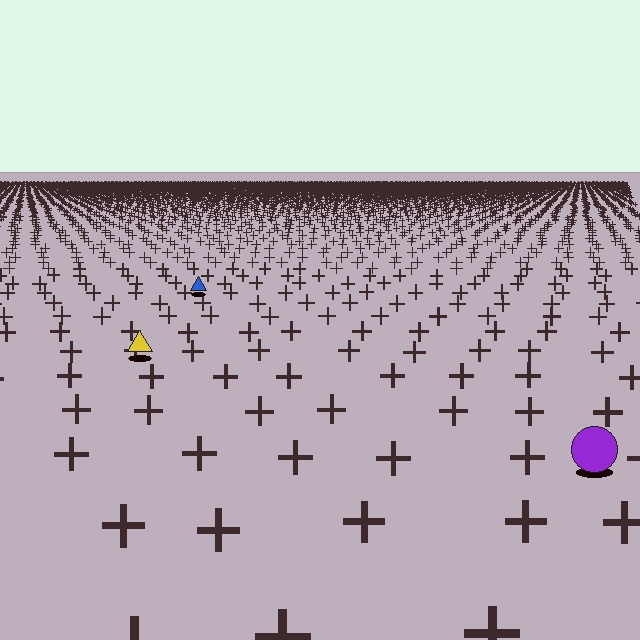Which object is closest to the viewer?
The purple circle is closest. The texture marks near it are larger and more spread out.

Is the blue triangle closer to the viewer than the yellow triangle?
No. The yellow triangle is closer — you can tell from the texture gradient: the ground texture is coarser near it.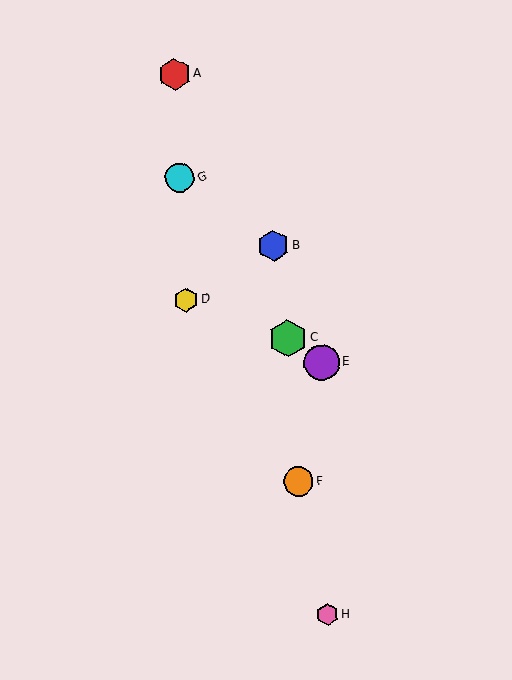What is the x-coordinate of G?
Object G is at x≈180.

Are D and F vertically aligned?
No, D is at x≈186 and F is at x≈298.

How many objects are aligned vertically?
3 objects (A, D, G) are aligned vertically.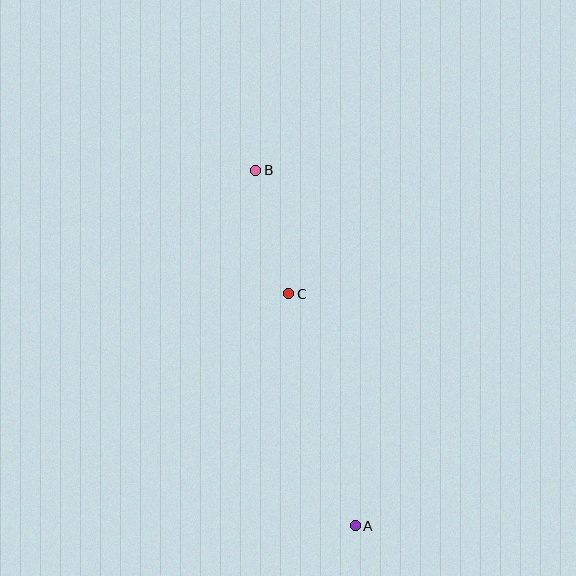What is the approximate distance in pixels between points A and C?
The distance between A and C is approximately 241 pixels.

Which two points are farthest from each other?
Points A and B are farthest from each other.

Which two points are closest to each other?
Points B and C are closest to each other.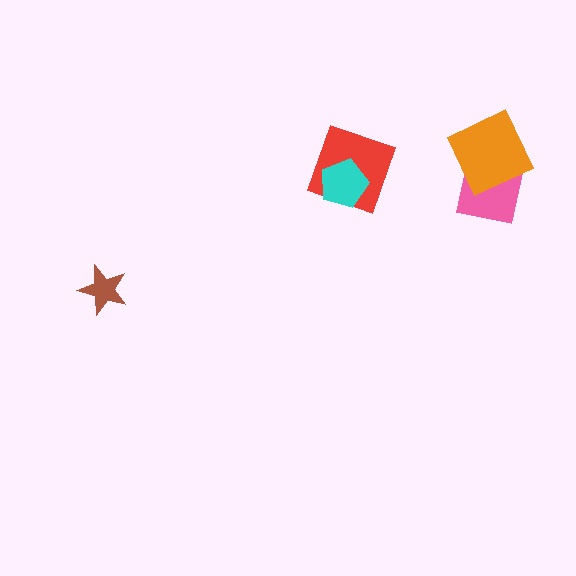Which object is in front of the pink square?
The orange diamond is in front of the pink square.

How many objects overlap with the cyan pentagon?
1 object overlaps with the cyan pentagon.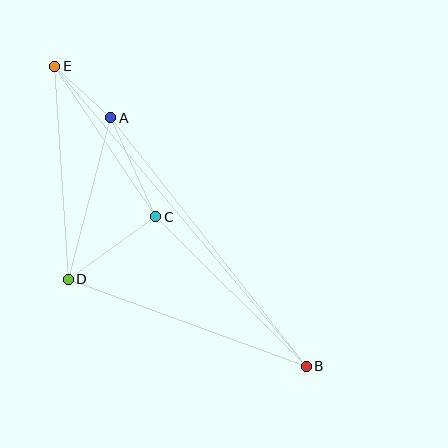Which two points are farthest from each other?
Points B and E are farthest from each other.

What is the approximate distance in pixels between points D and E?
The distance between D and E is approximately 213 pixels.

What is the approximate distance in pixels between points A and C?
The distance between A and C is approximately 109 pixels.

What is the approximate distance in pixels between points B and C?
The distance between B and C is approximately 212 pixels.